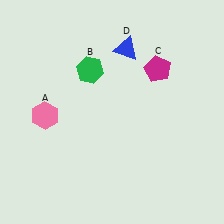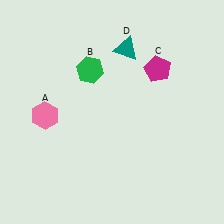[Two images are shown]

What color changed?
The triangle (D) changed from blue in Image 1 to teal in Image 2.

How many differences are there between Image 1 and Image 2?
There is 1 difference between the two images.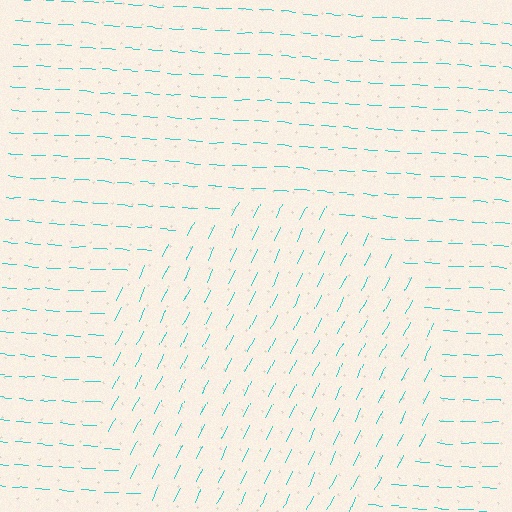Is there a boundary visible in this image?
Yes, there is a texture boundary formed by a change in line orientation.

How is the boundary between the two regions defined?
The boundary is defined purely by a change in line orientation (approximately 68 degrees difference). All lines are the same color and thickness.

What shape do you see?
I see a circle.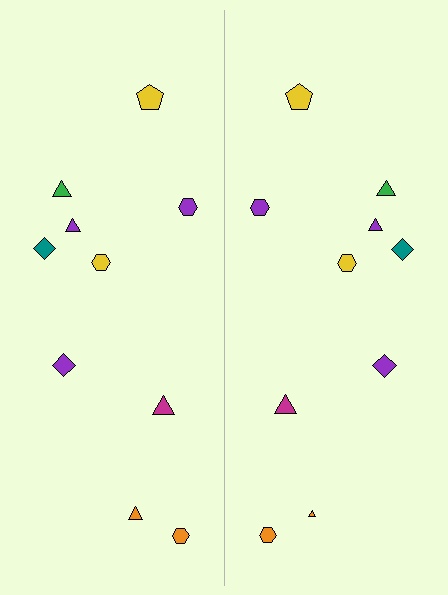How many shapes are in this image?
There are 20 shapes in this image.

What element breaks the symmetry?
The orange triangle on the right side has a different size than its mirror counterpart.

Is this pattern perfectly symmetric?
No, the pattern is not perfectly symmetric. The orange triangle on the right side has a different size than its mirror counterpart.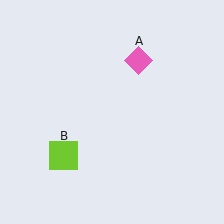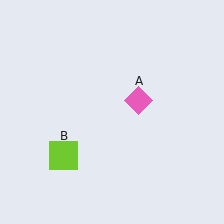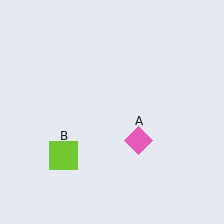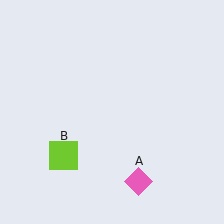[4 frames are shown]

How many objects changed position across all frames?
1 object changed position: pink diamond (object A).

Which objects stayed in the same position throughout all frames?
Lime square (object B) remained stationary.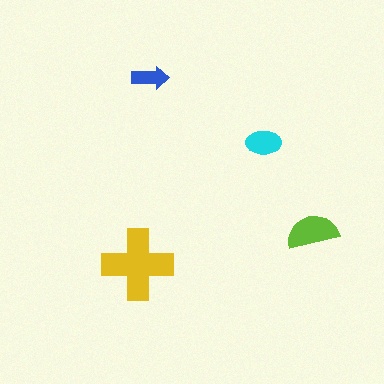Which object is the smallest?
The blue arrow.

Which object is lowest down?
The yellow cross is bottommost.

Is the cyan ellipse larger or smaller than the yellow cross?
Smaller.